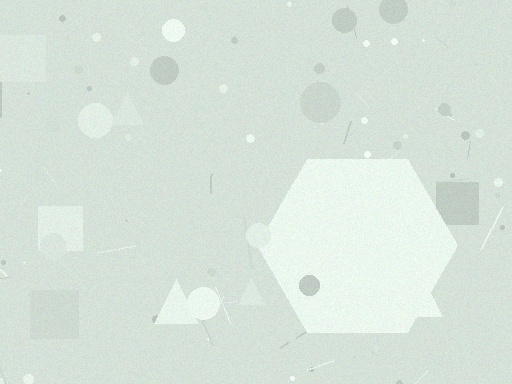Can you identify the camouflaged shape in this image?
The camouflaged shape is a hexagon.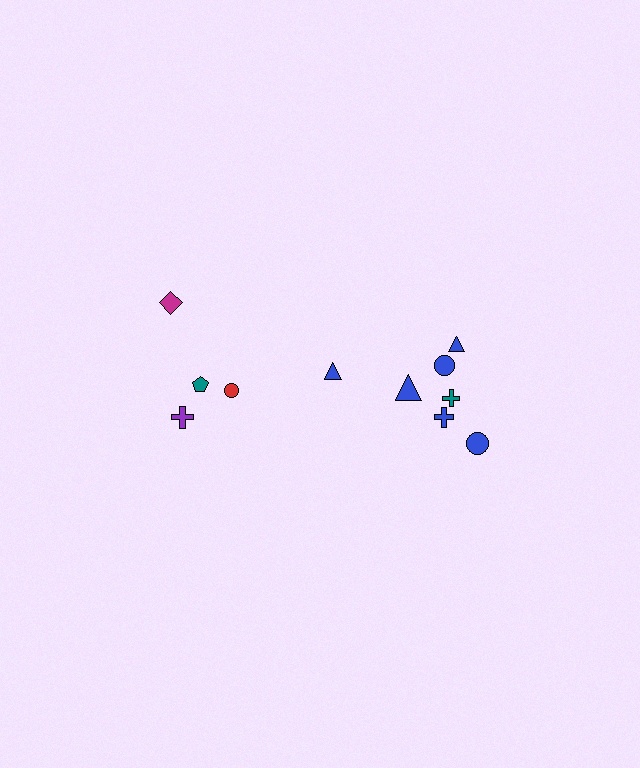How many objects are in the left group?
There are 4 objects.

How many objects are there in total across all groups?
There are 11 objects.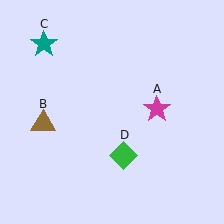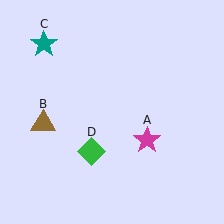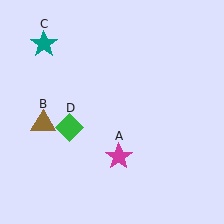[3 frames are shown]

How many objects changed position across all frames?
2 objects changed position: magenta star (object A), green diamond (object D).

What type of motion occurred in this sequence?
The magenta star (object A), green diamond (object D) rotated clockwise around the center of the scene.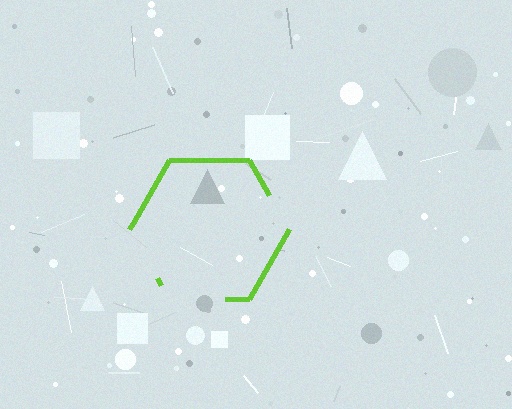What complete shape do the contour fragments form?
The contour fragments form a hexagon.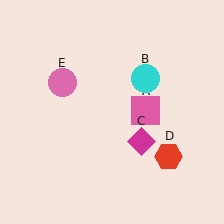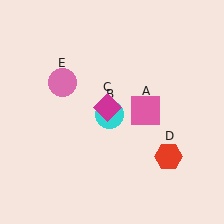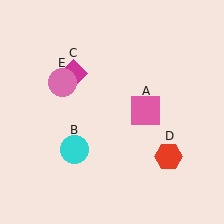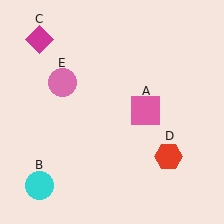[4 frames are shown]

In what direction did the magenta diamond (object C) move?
The magenta diamond (object C) moved up and to the left.